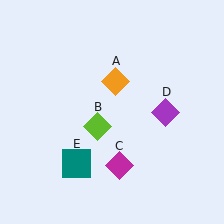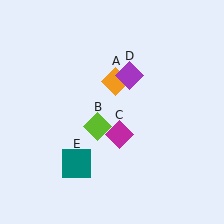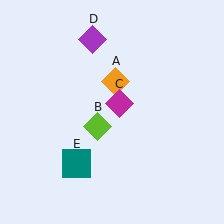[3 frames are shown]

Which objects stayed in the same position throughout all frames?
Orange diamond (object A) and lime diamond (object B) and teal square (object E) remained stationary.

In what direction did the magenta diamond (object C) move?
The magenta diamond (object C) moved up.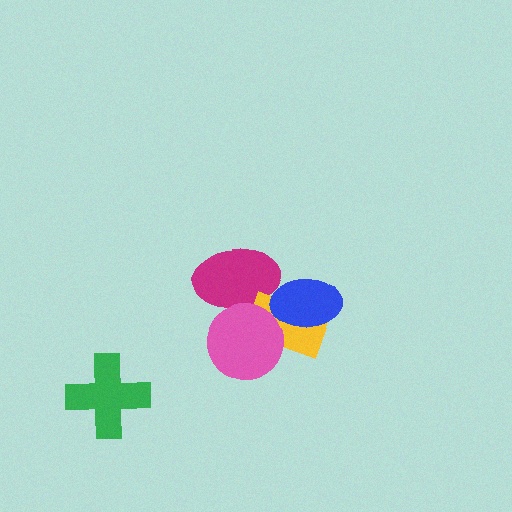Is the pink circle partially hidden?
No, no other shape covers it.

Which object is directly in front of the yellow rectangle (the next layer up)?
The pink circle is directly in front of the yellow rectangle.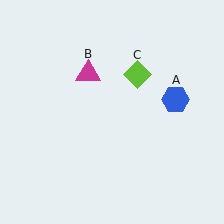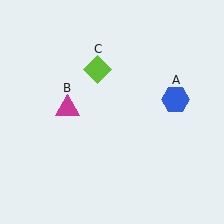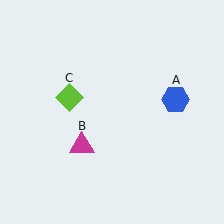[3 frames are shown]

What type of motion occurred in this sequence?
The magenta triangle (object B), lime diamond (object C) rotated counterclockwise around the center of the scene.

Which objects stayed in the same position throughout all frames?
Blue hexagon (object A) remained stationary.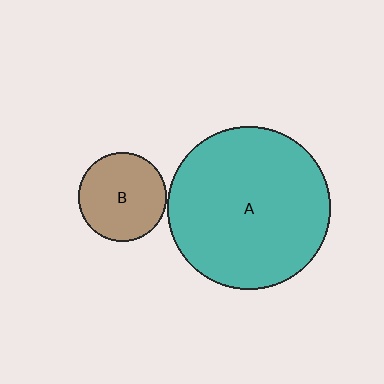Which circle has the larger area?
Circle A (teal).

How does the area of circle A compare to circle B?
Approximately 3.4 times.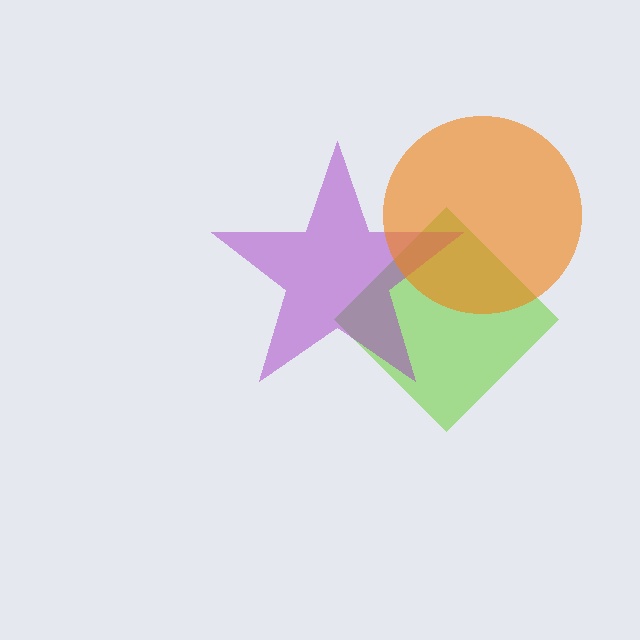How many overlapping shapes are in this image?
There are 3 overlapping shapes in the image.